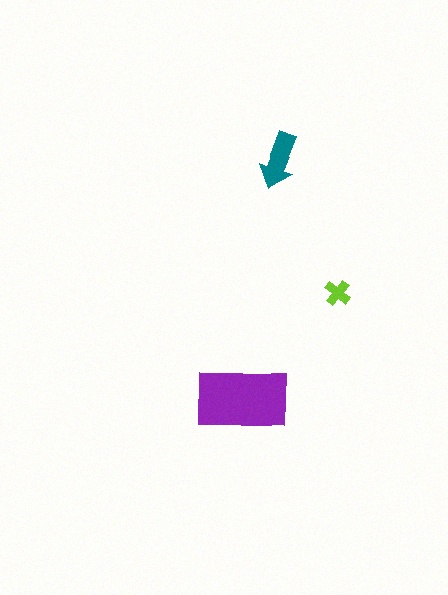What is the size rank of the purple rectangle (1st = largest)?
1st.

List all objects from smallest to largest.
The lime cross, the teal arrow, the purple rectangle.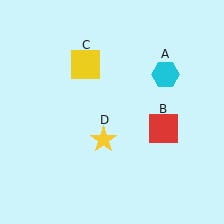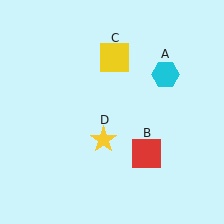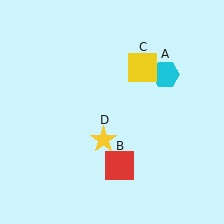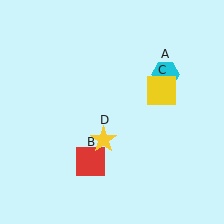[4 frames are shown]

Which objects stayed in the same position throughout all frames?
Cyan hexagon (object A) and yellow star (object D) remained stationary.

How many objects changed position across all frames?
2 objects changed position: red square (object B), yellow square (object C).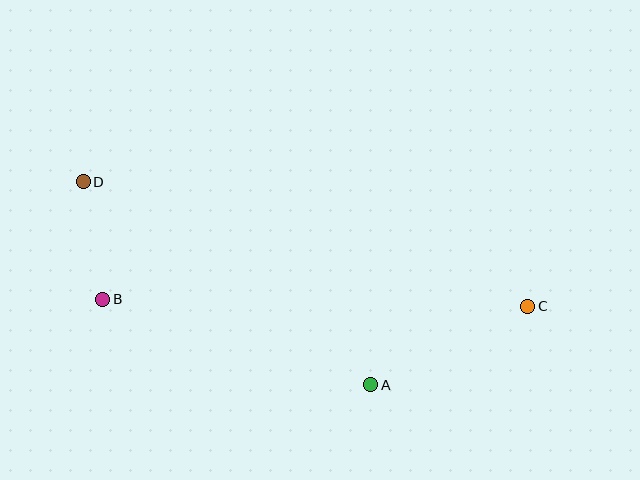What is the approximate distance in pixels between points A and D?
The distance between A and D is approximately 352 pixels.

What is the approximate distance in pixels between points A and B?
The distance between A and B is approximately 281 pixels.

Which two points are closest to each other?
Points B and D are closest to each other.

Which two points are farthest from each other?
Points C and D are farthest from each other.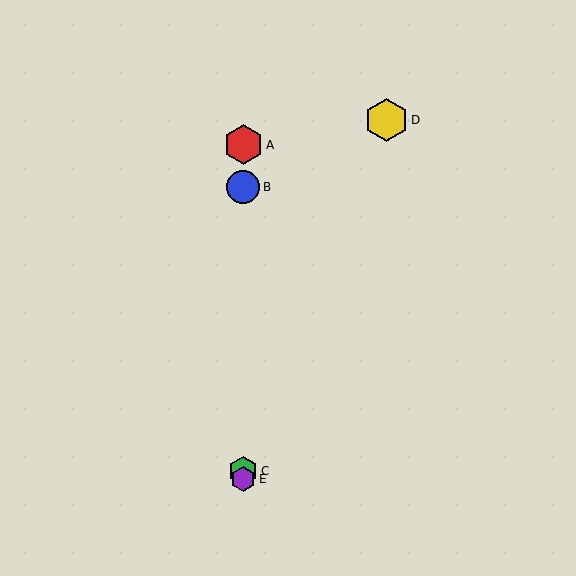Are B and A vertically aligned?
Yes, both are at x≈243.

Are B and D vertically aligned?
No, B is at x≈243 and D is at x≈387.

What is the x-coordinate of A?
Object A is at x≈243.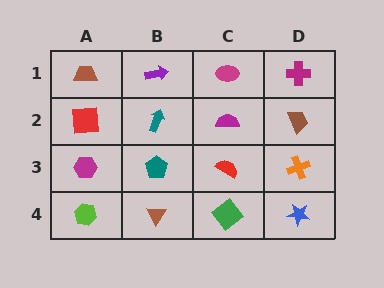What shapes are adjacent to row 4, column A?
A magenta hexagon (row 3, column A), a brown triangle (row 4, column B).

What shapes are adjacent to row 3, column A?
A red square (row 2, column A), a lime hexagon (row 4, column A), a teal pentagon (row 3, column B).